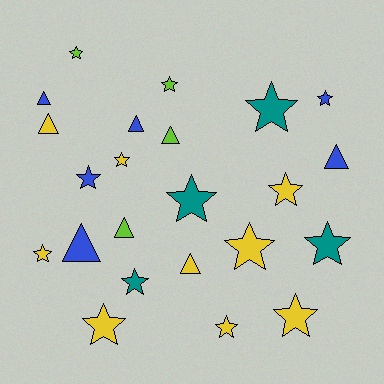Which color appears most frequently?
Yellow, with 9 objects.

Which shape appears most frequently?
Star, with 15 objects.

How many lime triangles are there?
There are 2 lime triangles.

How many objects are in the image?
There are 23 objects.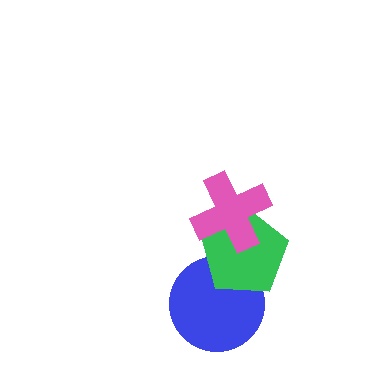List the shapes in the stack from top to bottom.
From top to bottom: the pink cross, the green pentagon, the blue circle.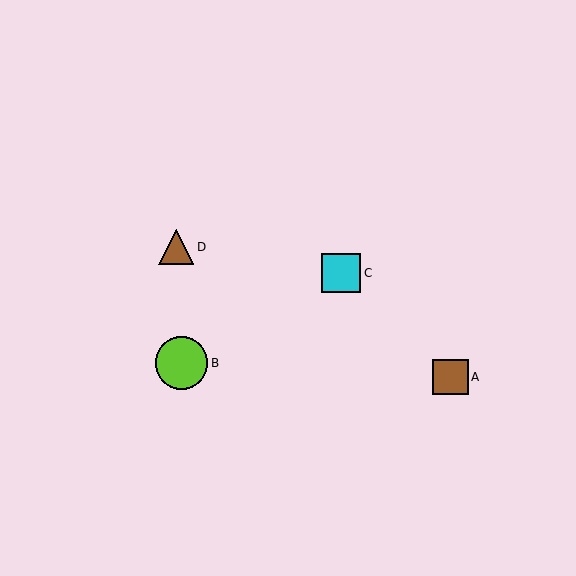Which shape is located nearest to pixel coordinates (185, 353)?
The lime circle (labeled B) at (181, 363) is nearest to that location.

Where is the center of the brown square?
The center of the brown square is at (451, 377).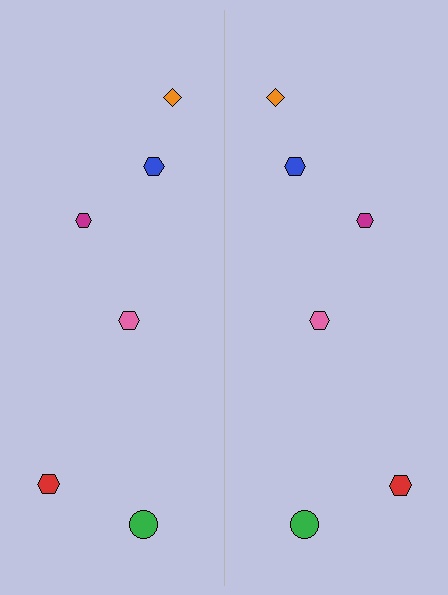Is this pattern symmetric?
Yes, this pattern has bilateral (reflection) symmetry.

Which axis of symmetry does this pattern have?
The pattern has a vertical axis of symmetry running through the center of the image.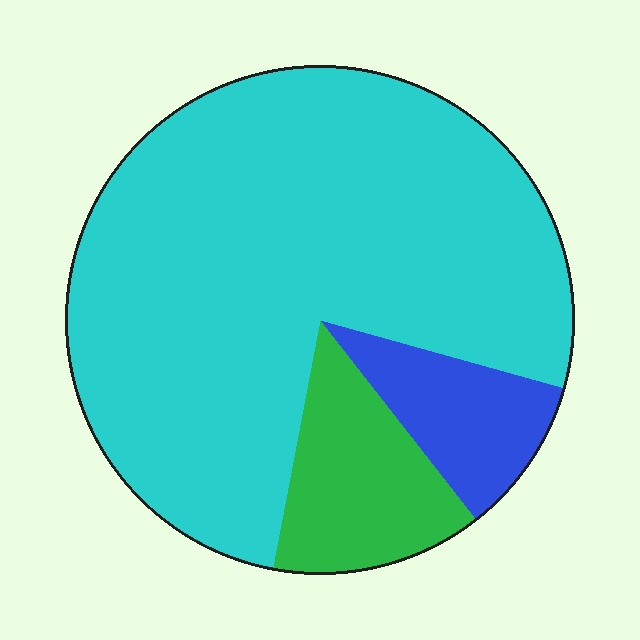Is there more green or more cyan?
Cyan.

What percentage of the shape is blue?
Blue covers around 10% of the shape.